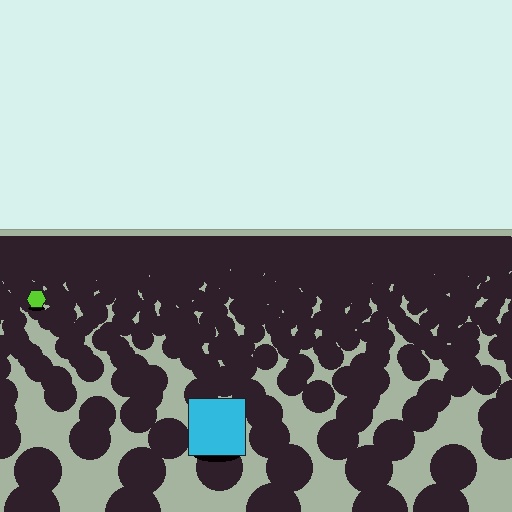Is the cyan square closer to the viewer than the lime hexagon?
Yes. The cyan square is closer — you can tell from the texture gradient: the ground texture is coarser near it.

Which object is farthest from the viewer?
The lime hexagon is farthest from the viewer. It appears smaller and the ground texture around it is denser.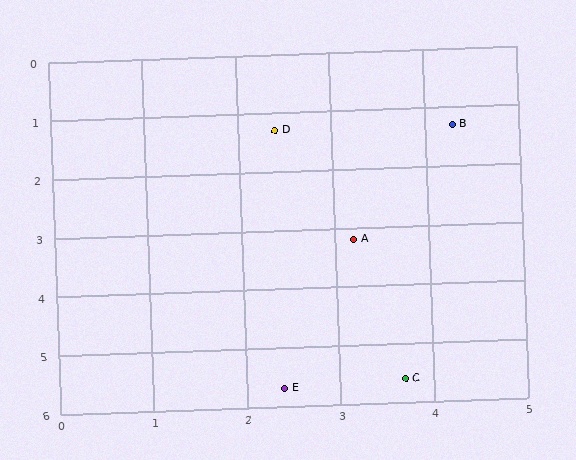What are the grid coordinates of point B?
Point B is at approximately (4.3, 1.3).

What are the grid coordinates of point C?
Point C is at approximately (3.7, 5.6).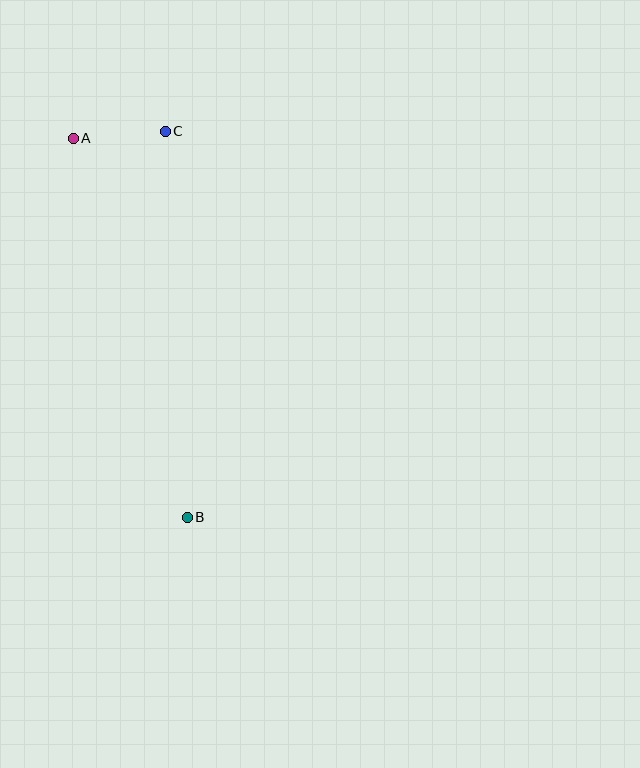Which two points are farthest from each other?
Points A and B are farthest from each other.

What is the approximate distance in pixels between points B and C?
The distance between B and C is approximately 387 pixels.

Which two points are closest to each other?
Points A and C are closest to each other.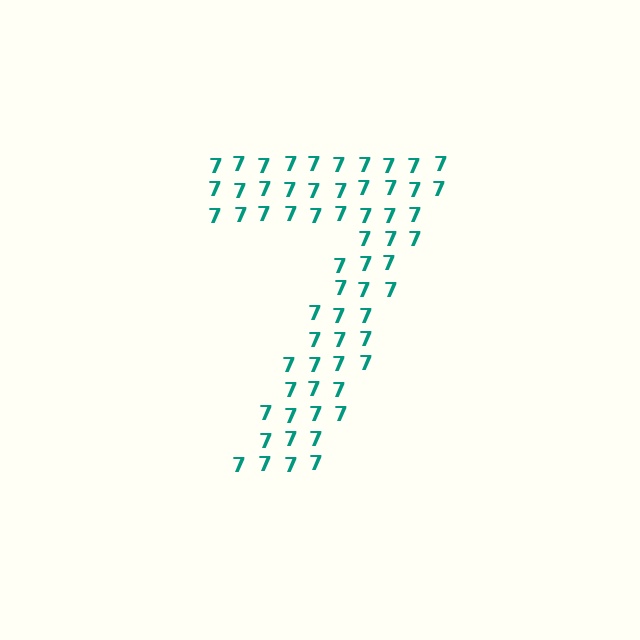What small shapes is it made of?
It is made of small digit 7's.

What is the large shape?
The large shape is the digit 7.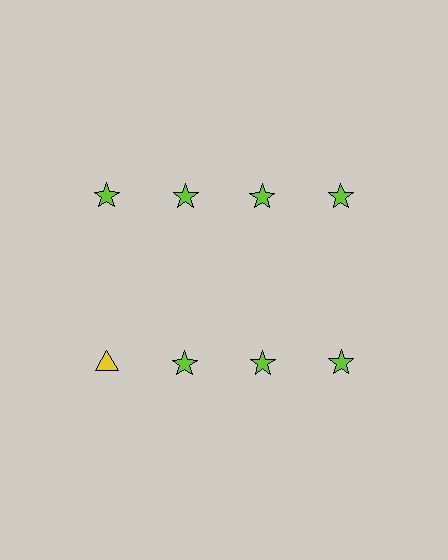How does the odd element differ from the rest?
It differs in both color (yellow instead of lime) and shape (triangle instead of star).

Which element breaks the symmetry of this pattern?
The yellow triangle in the second row, leftmost column breaks the symmetry. All other shapes are lime stars.